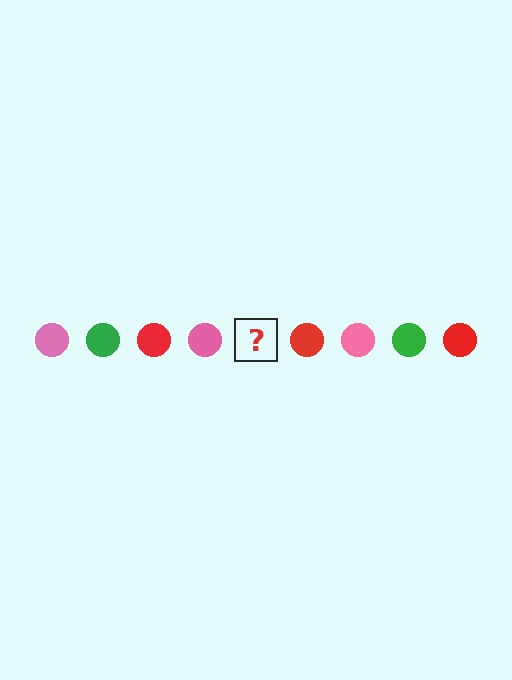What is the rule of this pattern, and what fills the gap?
The rule is that the pattern cycles through pink, green, red circles. The gap should be filled with a green circle.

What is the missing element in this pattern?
The missing element is a green circle.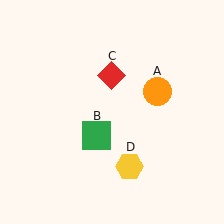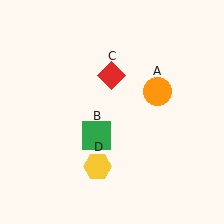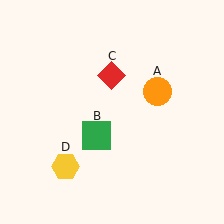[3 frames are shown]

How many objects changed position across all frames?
1 object changed position: yellow hexagon (object D).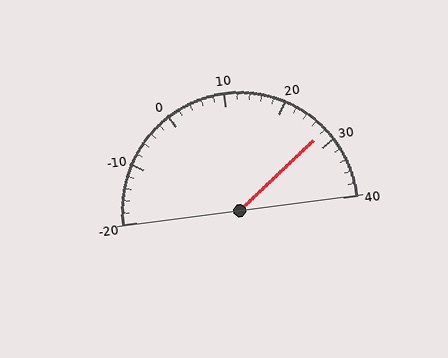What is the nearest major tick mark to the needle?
The nearest major tick mark is 30.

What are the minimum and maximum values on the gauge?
The gauge ranges from -20 to 40.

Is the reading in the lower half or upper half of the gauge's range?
The reading is in the upper half of the range (-20 to 40).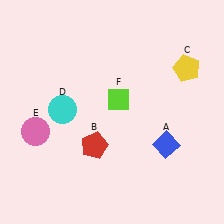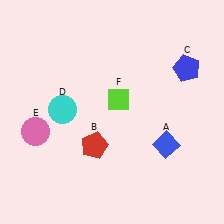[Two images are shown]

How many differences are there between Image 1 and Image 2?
There is 1 difference between the two images.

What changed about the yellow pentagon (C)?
In Image 1, C is yellow. In Image 2, it changed to blue.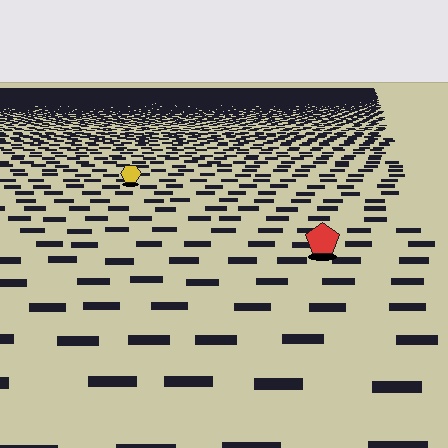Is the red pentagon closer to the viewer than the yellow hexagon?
Yes. The red pentagon is closer — you can tell from the texture gradient: the ground texture is coarser near it.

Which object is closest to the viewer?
The red pentagon is closest. The texture marks near it are larger and more spread out.